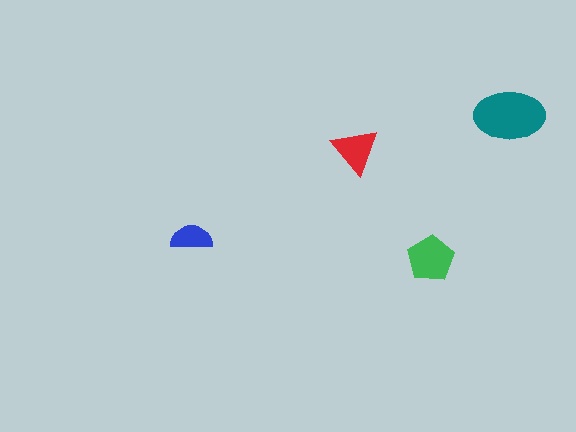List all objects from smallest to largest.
The blue semicircle, the red triangle, the green pentagon, the teal ellipse.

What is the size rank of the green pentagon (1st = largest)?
2nd.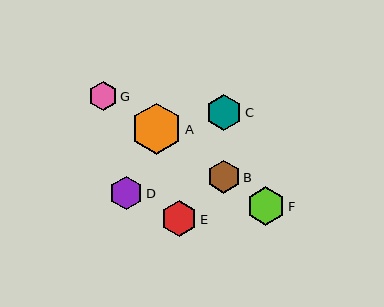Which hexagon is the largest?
Hexagon A is the largest with a size of approximately 51 pixels.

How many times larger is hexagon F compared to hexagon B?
Hexagon F is approximately 1.2 times the size of hexagon B.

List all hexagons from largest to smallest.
From largest to smallest: A, F, E, C, D, B, G.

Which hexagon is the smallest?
Hexagon G is the smallest with a size of approximately 29 pixels.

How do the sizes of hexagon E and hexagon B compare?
Hexagon E and hexagon B are approximately the same size.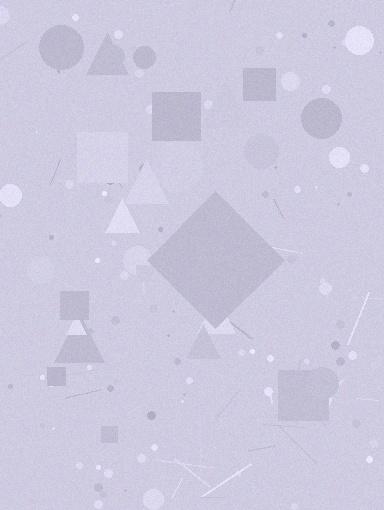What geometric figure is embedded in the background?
A diamond is embedded in the background.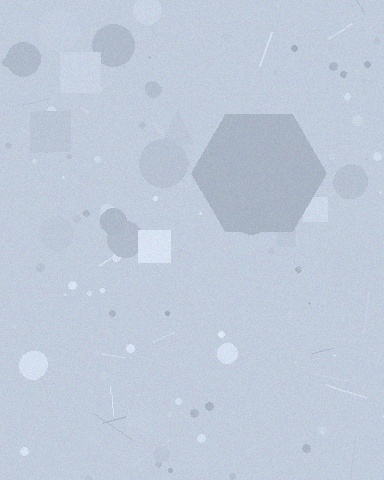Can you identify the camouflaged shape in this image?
The camouflaged shape is a hexagon.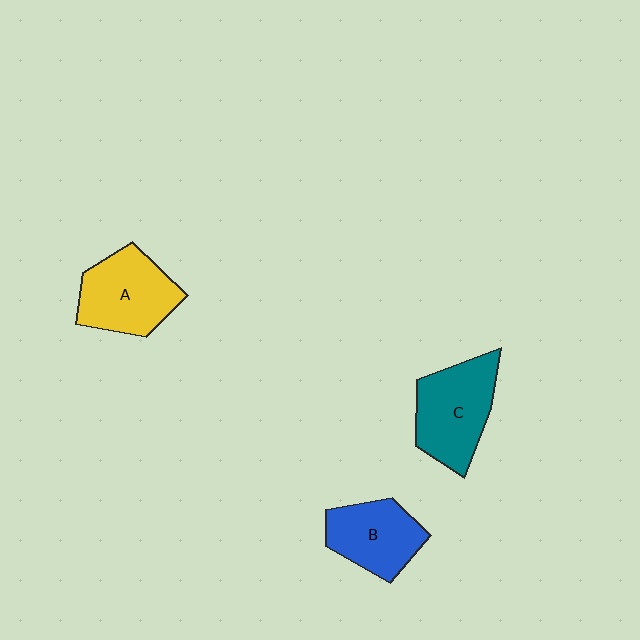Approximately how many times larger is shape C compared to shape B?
Approximately 1.2 times.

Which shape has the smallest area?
Shape B (blue).